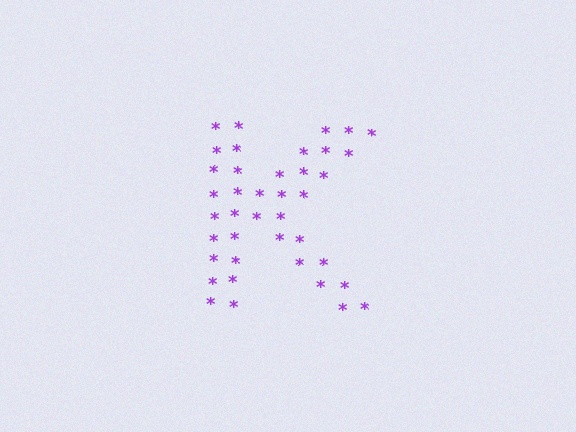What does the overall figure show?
The overall figure shows the letter K.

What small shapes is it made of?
It is made of small asterisks.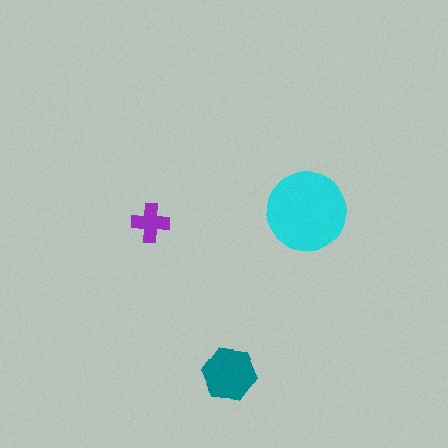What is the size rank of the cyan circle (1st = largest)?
1st.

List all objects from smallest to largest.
The purple cross, the teal hexagon, the cyan circle.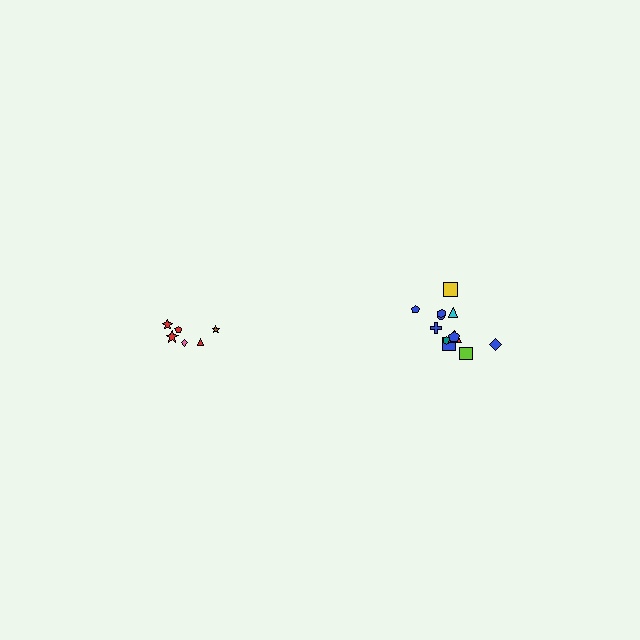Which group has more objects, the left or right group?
The right group.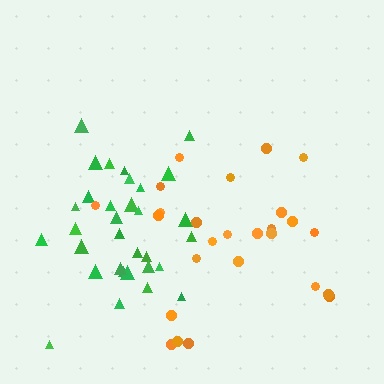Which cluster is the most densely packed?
Green.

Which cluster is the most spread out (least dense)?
Orange.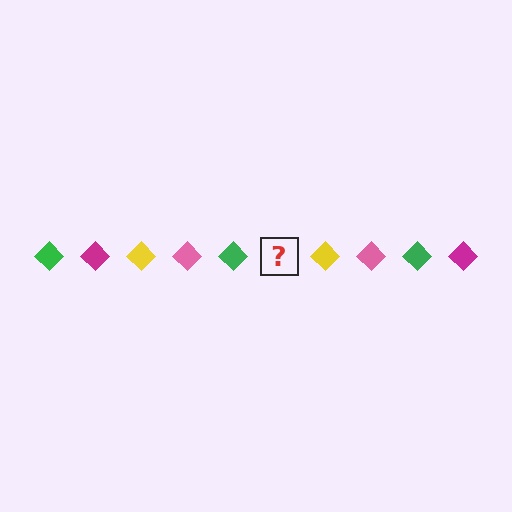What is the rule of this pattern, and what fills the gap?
The rule is that the pattern cycles through green, magenta, yellow, pink diamonds. The gap should be filled with a magenta diamond.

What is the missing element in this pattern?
The missing element is a magenta diamond.